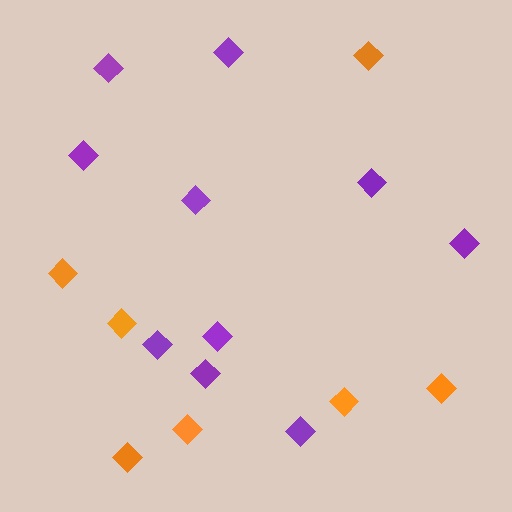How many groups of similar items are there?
There are 2 groups: one group of purple diamonds (10) and one group of orange diamonds (7).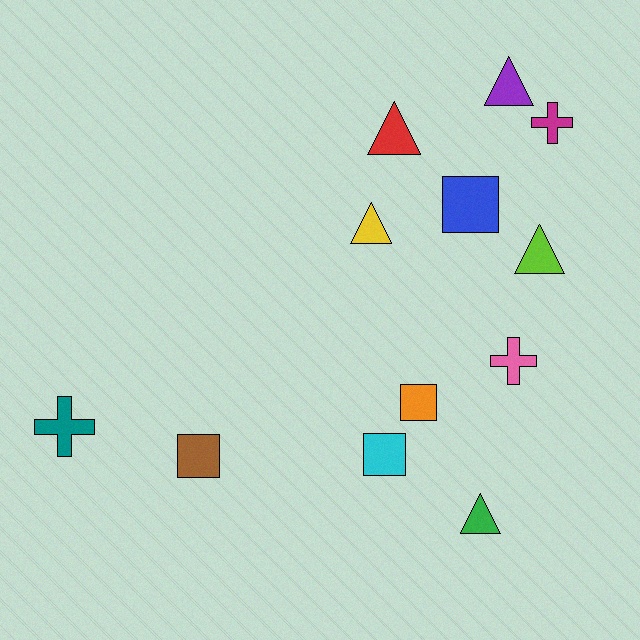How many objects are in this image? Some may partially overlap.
There are 12 objects.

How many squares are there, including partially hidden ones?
There are 4 squares.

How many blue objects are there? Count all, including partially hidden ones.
There is 1 blue object.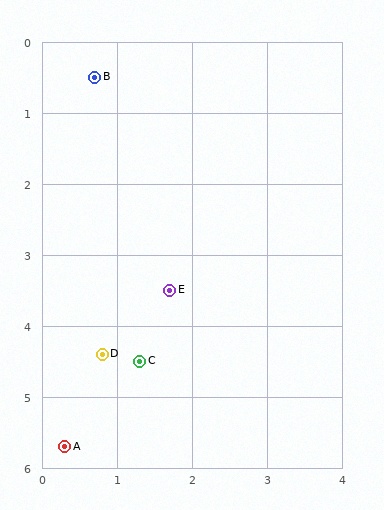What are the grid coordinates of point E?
Point E is at approximately (1.7, 3.5).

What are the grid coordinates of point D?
Point D is at approximately (0.8, 4.4).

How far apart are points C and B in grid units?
Points C and B are about 4.0 grid units apart.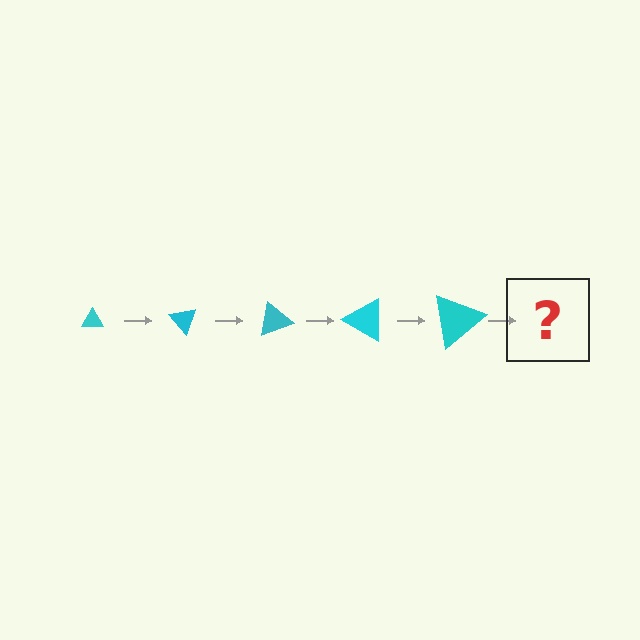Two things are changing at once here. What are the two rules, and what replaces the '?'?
The two rules are that the triangle grows larger each step and it rotates 50 degrees each step. The '?' should be a triangle, larger than the previous one and rotated 250 degrees from the start.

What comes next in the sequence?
The next element should be a triangle, larger than the previous one and rotated 250 degrees from the start.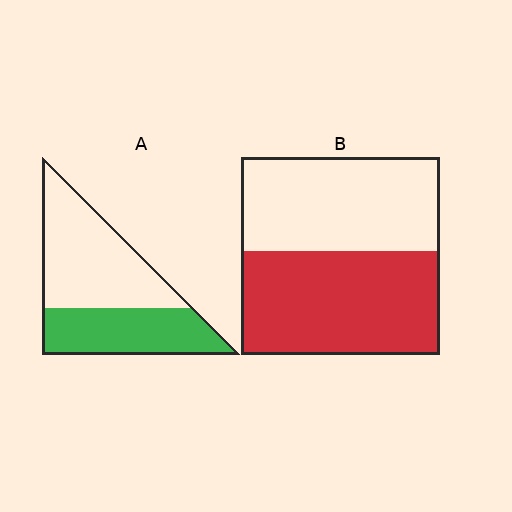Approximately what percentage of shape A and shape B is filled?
A is approximately 40% and B is approximately 55%.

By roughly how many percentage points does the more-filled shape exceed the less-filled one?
By roughly 10 percentage points (B over A).